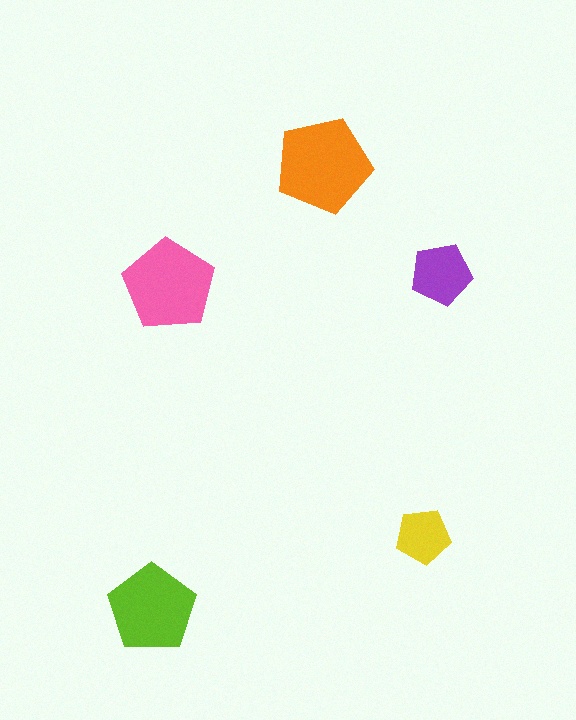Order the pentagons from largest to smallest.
the orange one, the pink one, the lime one, the purple one, the yellow one.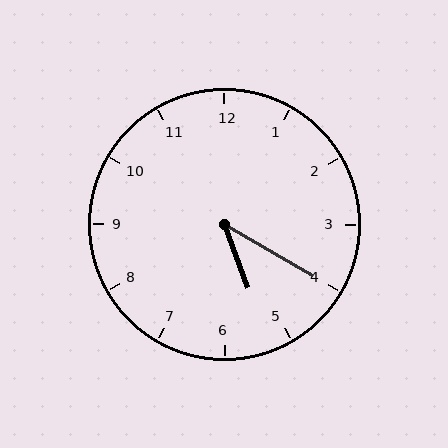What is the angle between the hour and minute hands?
Approximately 40 degrees.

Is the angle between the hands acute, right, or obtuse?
It is acute.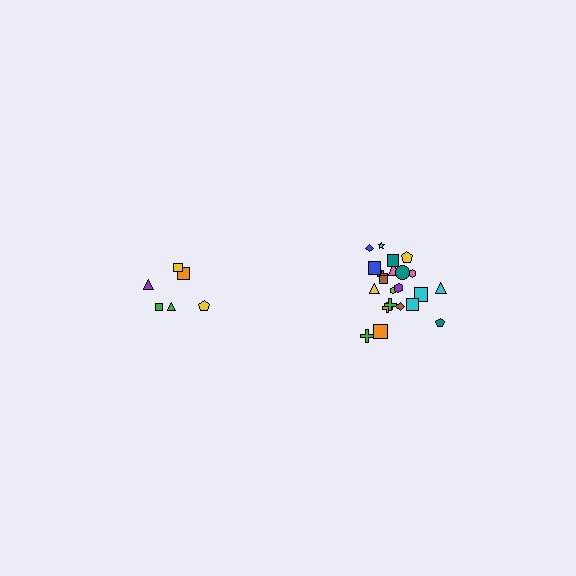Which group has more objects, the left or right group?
The right group.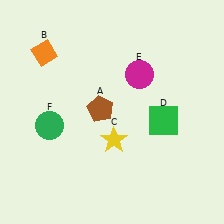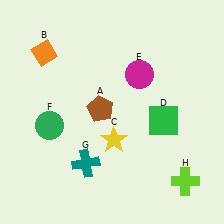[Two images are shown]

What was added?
A teal cross (G), a lime cross (H) were added in Image 2.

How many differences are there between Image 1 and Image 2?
There are 2 differences between the two images.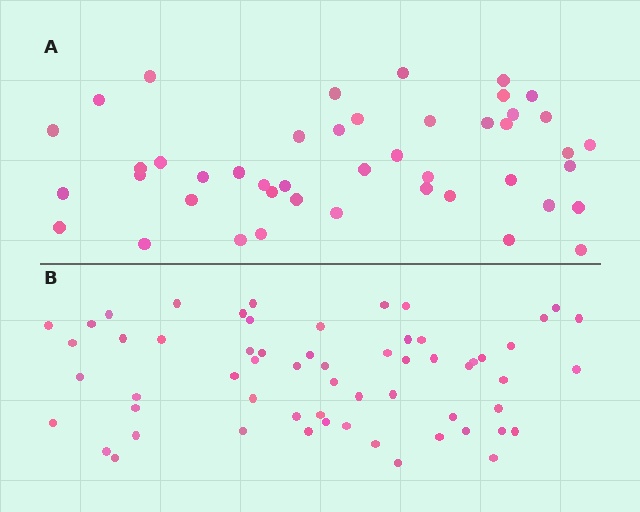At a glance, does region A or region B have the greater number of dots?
Region B (the bottom region) has more dots.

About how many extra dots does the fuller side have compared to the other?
Region B has approximately 15 more dots than region A.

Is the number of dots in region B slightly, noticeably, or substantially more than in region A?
Region B has noticeably more, but not dramatically so. The ratio is roughly 1.3 to 1.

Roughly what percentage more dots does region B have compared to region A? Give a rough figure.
About 35% more.